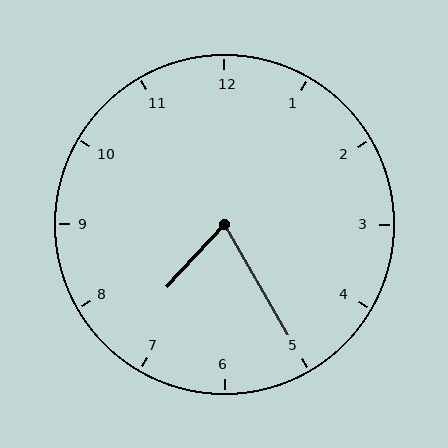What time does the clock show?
7:25.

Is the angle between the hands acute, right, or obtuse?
It is acute.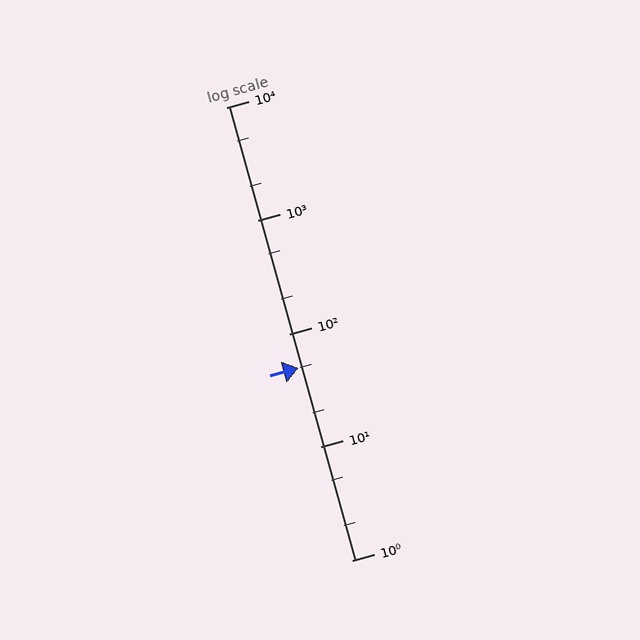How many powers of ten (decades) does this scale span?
The scale spans 4 decades, from 1 to 10000.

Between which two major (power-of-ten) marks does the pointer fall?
The pointer is between 10 and 100.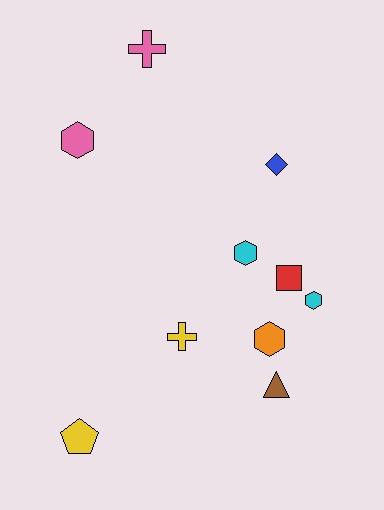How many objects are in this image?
There are 10 objects.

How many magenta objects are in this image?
There are no magenta objects.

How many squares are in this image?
There is 1 square.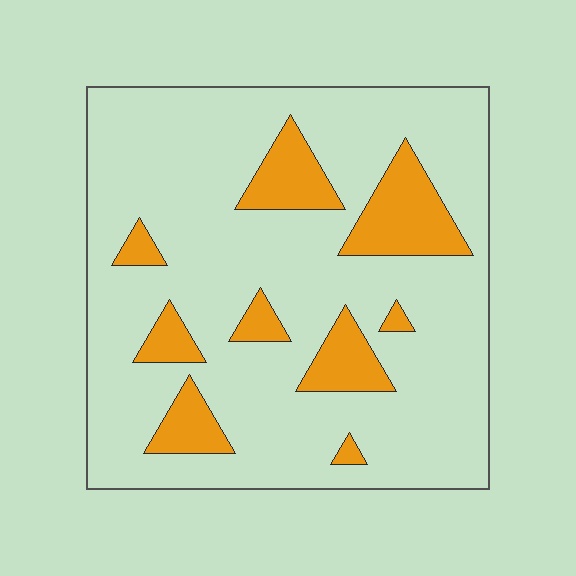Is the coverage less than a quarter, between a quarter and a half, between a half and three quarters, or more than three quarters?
Less than a quarter.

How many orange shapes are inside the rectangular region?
9.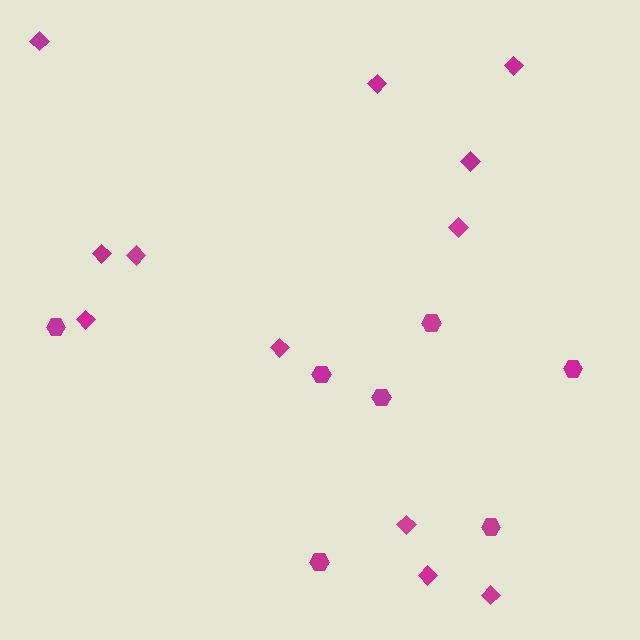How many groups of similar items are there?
There are 2 groups: one group of diamonds (12) and one group of hexagons (7).